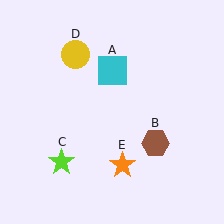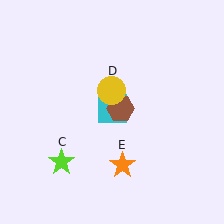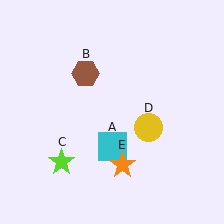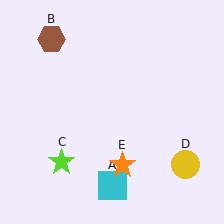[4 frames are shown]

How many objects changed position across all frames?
3 objects changed position: cyan square (object A), brown hexagon (object B), yellow circle (object D).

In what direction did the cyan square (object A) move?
The cyan square (object A) moved down.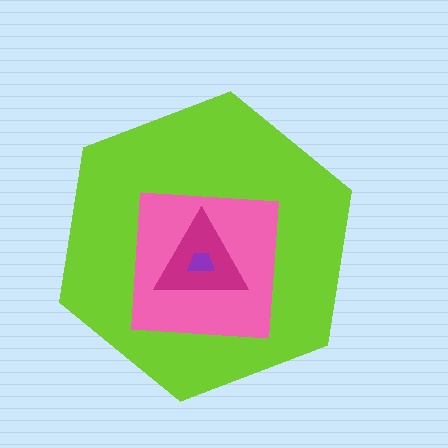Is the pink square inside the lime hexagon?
Yes.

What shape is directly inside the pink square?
The magenta triangle.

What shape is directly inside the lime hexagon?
The pink square.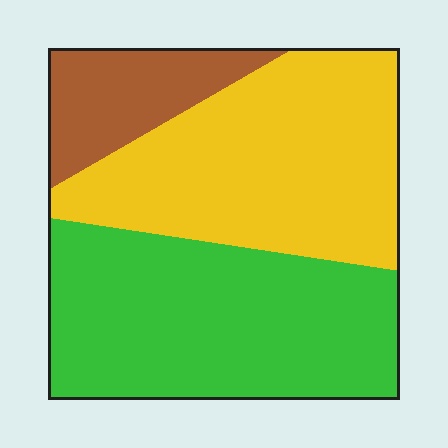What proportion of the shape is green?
Green covers about 45% of the shape.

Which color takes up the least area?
Brown, at roughly 15%.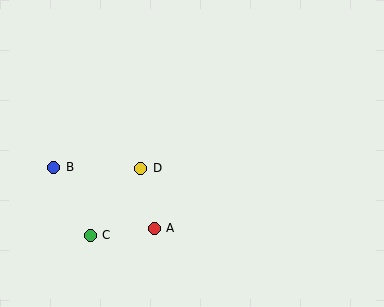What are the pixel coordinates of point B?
Point B is at (54, 167).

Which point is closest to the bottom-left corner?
Point C is closest to the bottom-left corner.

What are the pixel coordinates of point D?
Point D is at (141, 168).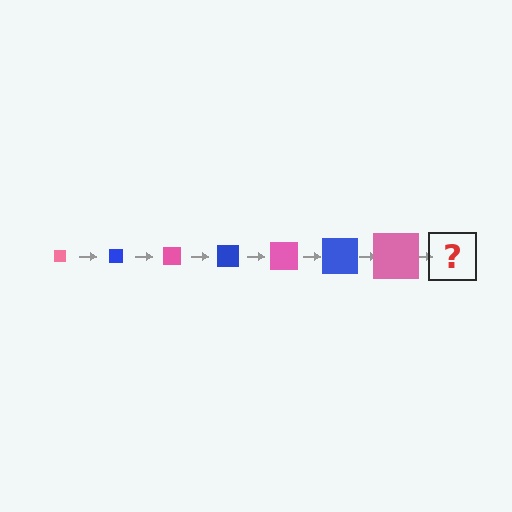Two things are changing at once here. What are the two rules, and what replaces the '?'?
The two rules are that the square grows larger each step and the color cycles through pink and blue. The '?' should be a blue square, larger than the previous one.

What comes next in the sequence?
The next element should be a blue square, larger than the previous one.